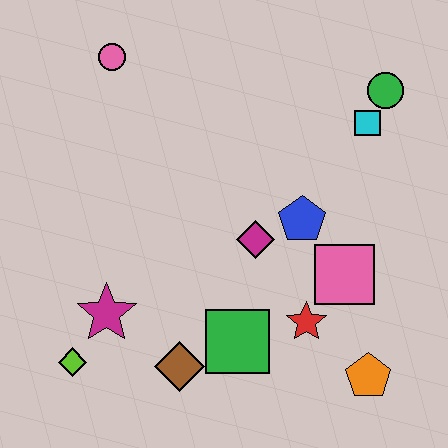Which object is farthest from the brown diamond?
The green circle is farthest from the brown diamond.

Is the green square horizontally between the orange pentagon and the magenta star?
Yes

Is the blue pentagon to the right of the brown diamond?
Yes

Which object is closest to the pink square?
The red star is closest to the pink square.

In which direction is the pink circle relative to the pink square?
The pink circle is to the left of the pink square.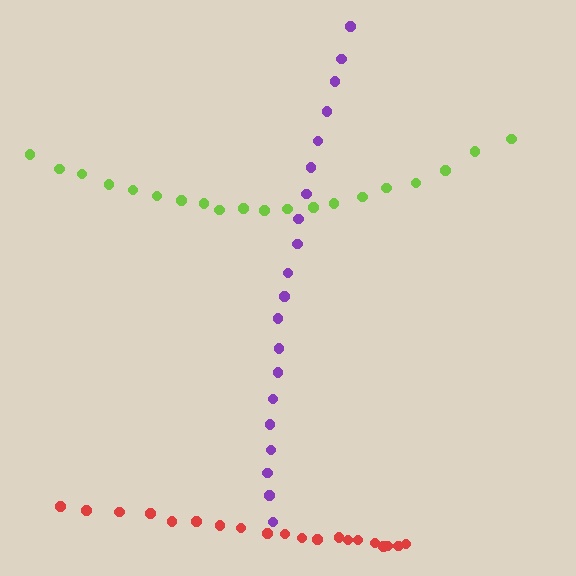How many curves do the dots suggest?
There are 3 distinct paths.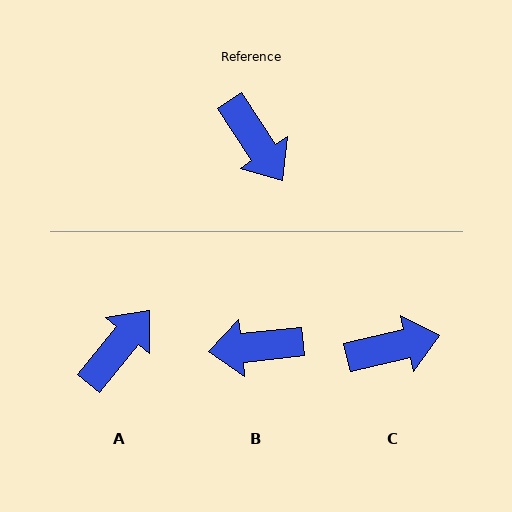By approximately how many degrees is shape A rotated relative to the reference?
Approximately 107 degrees counter-clockwise.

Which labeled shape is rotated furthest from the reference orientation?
B, about 117 degrees away.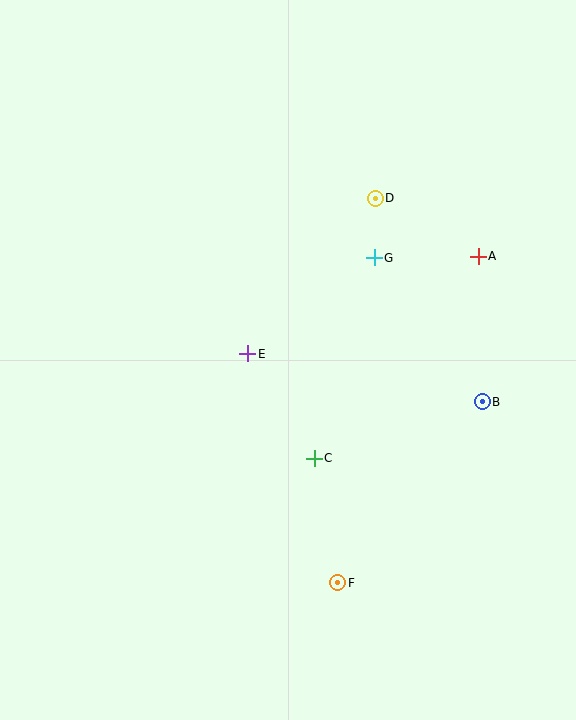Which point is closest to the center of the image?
Point E at (248, 354) is closest to the center.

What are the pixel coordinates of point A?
Point A is at (478, 256).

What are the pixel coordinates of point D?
Point D is at (375, 198).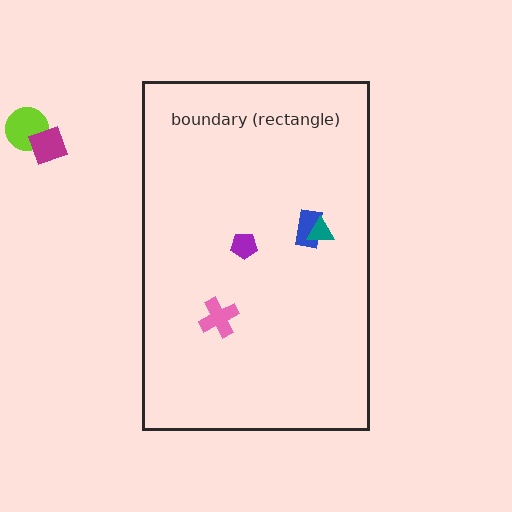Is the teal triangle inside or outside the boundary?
Inside.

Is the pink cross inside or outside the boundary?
Inside.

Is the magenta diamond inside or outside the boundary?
Outside.